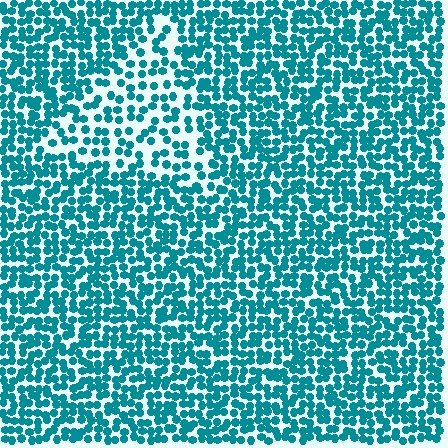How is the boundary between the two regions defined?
The boundary is defined by a change in element density (approximately 1.8x ratio). All elements are the same color, size, and shape.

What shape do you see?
I see a triangle.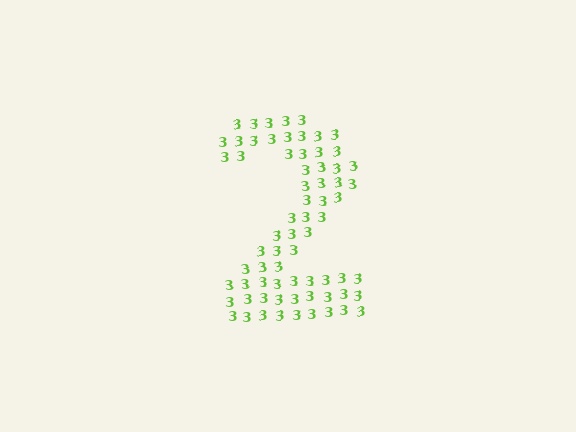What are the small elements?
The small elements are digit 3's.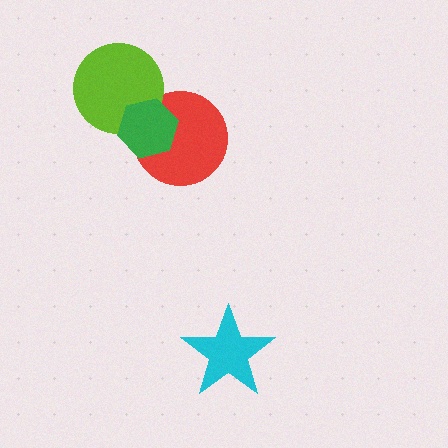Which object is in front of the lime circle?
The green hexagon is in front of the lime circle.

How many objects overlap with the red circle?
2 objects overlap with the red circle.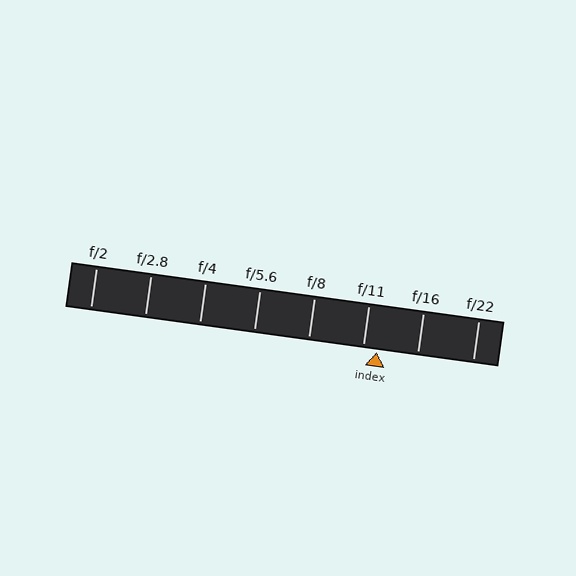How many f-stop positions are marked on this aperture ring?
There are 8 f-stop positions marked.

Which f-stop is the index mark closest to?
The index mark is closest to f/11.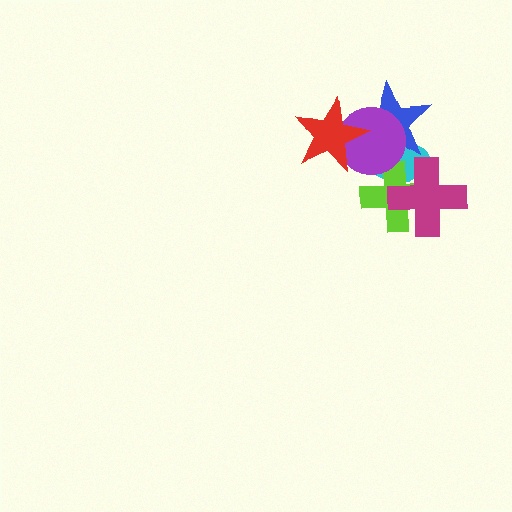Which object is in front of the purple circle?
The red star is in front of the purple circle.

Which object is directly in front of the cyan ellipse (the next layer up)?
The blue star is directly in front of the cyan ellipse.